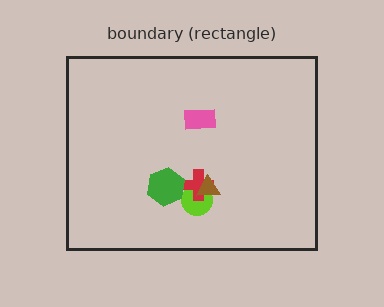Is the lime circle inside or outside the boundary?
Inside.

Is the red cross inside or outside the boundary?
Inside.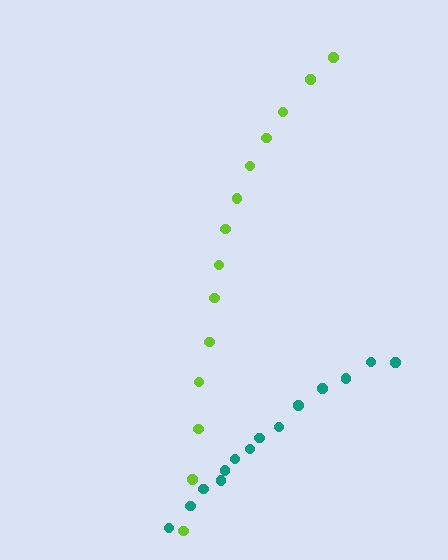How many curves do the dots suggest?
There are 2 distinct paths.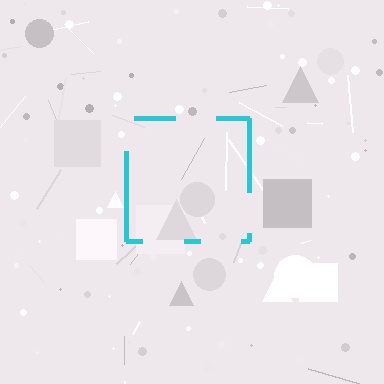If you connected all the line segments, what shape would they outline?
They would outline a square.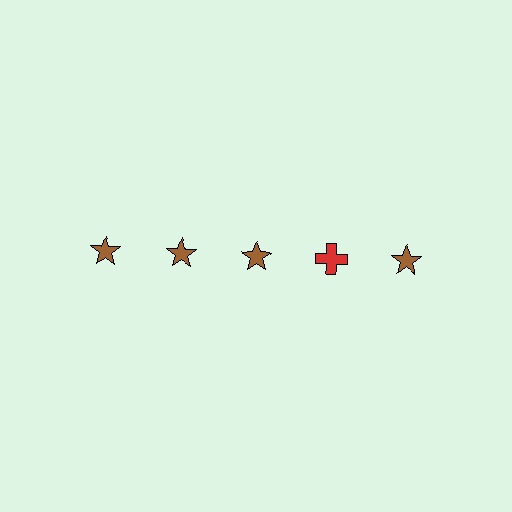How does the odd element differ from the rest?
It differs in both color (red instead of brown) and shape (cross instead of star).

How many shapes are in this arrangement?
There are 5 shapes arranged in a grid pattern.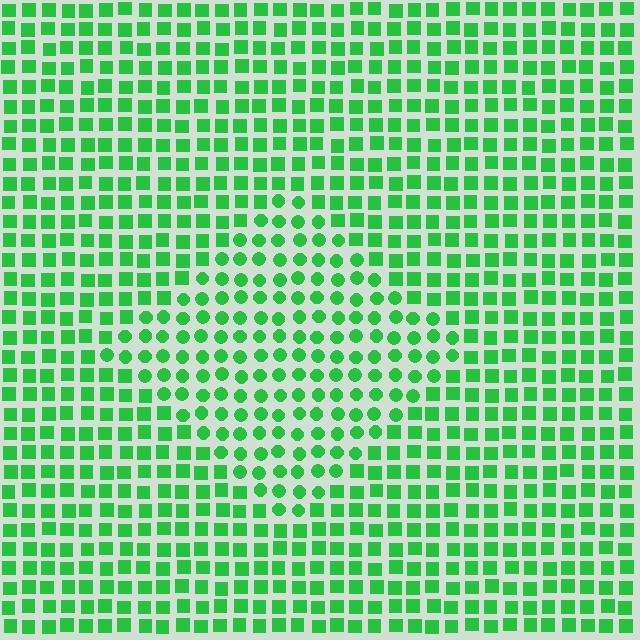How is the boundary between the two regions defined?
The boundary is defined by a change in element shape: circles inside vs. squares outside. All elements share the same color and spacing.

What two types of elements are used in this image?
The image uses circles inside the diamond region and squares outside it.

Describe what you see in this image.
The image is filled with small green elements arranged in a uniform grid. A diamond-shaped region contains circles, while the surrounding area contains squares. The boundary is defined purely by the change in element shape.